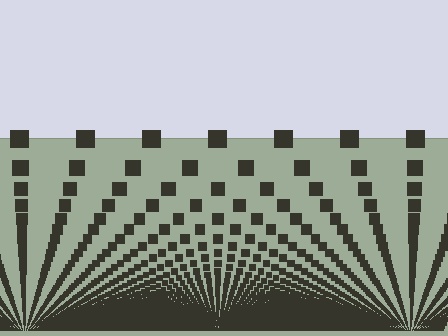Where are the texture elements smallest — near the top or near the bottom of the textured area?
Near the bottom.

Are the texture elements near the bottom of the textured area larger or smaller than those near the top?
Smaller. The gradient is inverted — elements near the bottom are smaller and denser.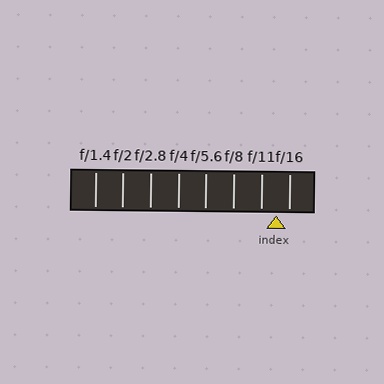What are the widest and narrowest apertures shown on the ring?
The widest aperture shown is f/1.4 and the narrowest is f/16.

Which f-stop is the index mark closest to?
The index mark is closest to f/16.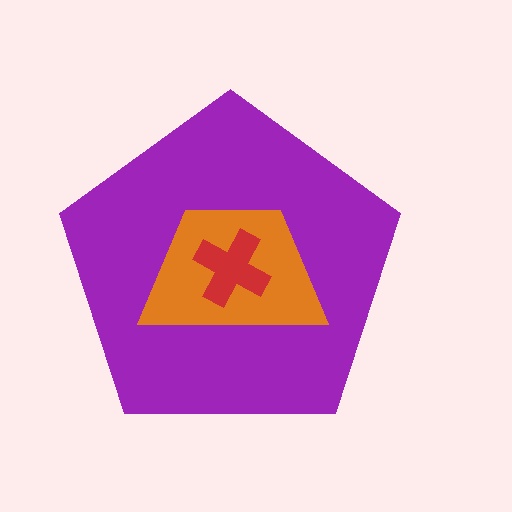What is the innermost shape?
The red cross.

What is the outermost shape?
The purple pentagon.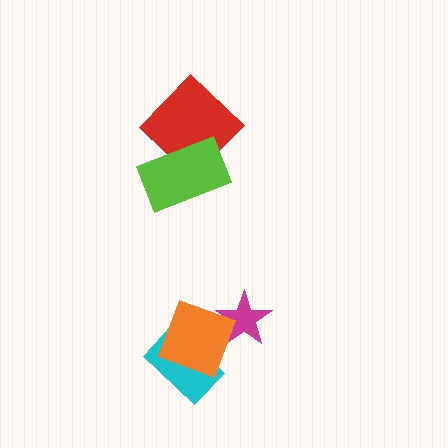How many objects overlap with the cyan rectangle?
1 object overlaps with the cyan rectangle.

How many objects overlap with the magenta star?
1 object overlaps with the magenta star.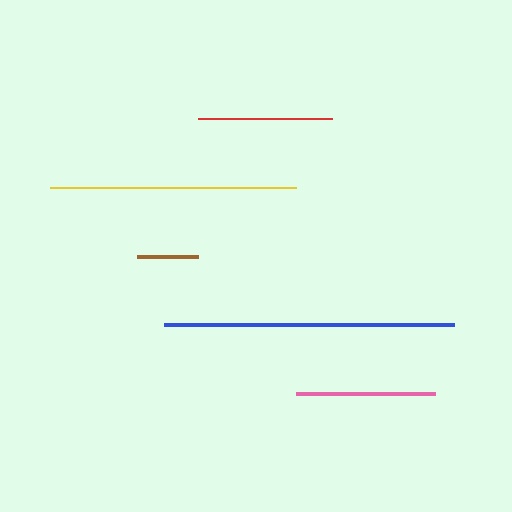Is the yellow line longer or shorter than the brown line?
The yellow line is longer than the brown line.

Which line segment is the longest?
The blue line is the longest at approximately 290 pixels.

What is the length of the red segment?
The red segment is approximately 134 pixels long.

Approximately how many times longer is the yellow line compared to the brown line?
The yellow line is approximately 4.0 times the length of the brown line.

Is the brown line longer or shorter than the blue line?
The blue line is longer than the brown line.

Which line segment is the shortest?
The brown line is the shortest at approximately 61 pixels.